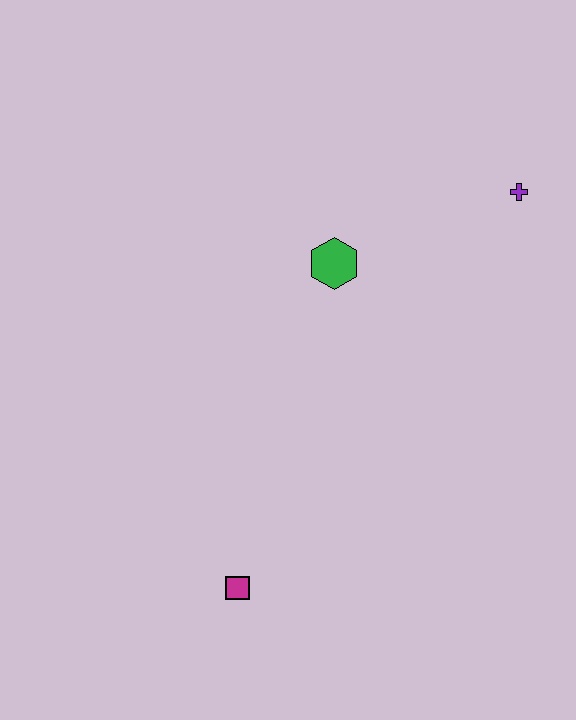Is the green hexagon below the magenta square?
No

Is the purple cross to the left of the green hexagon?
No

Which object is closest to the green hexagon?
The purple cross is closest to the green hexagon.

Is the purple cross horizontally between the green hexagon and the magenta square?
No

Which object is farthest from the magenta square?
The purple cross is farthest from the magenta square.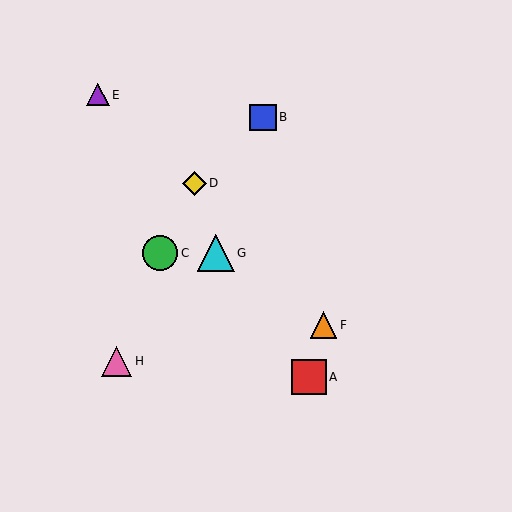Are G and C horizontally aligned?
Yes, both are at y≈253.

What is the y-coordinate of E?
Object E is at y≈95.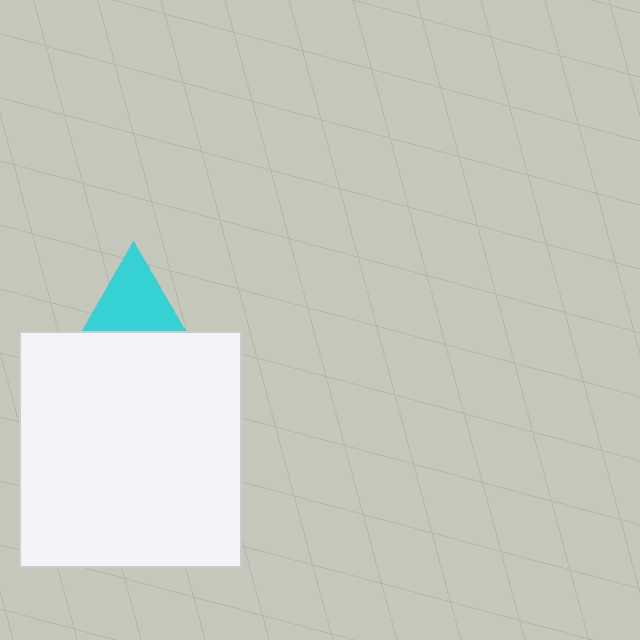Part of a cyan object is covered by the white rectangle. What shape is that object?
It is a triangle.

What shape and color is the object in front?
The object in front is a white rectangle.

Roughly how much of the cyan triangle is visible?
About half of it is visible (roughly 58%).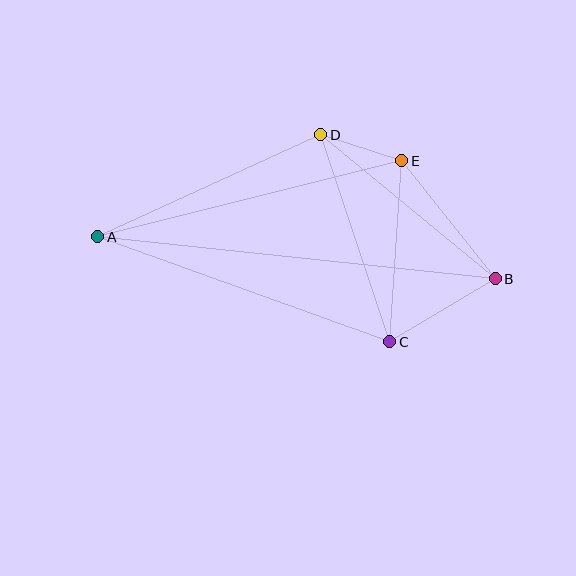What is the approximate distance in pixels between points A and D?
The distance between A and D is approximately 245 pixels.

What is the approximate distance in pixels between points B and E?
The distance between B and E is approximately 150 pixels.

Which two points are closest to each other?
Points D and E are closest to each other.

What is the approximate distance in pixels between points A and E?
The distance between A and E is approximately 313 pixels.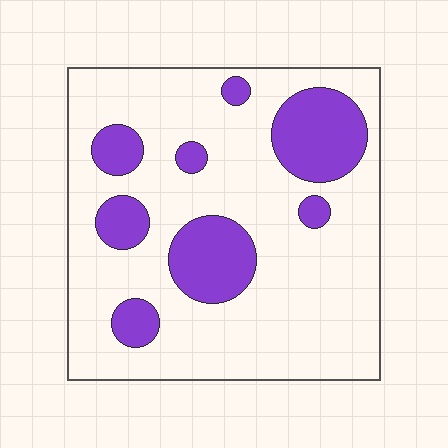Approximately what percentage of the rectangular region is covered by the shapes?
Approximately 25%.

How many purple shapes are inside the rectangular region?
8.